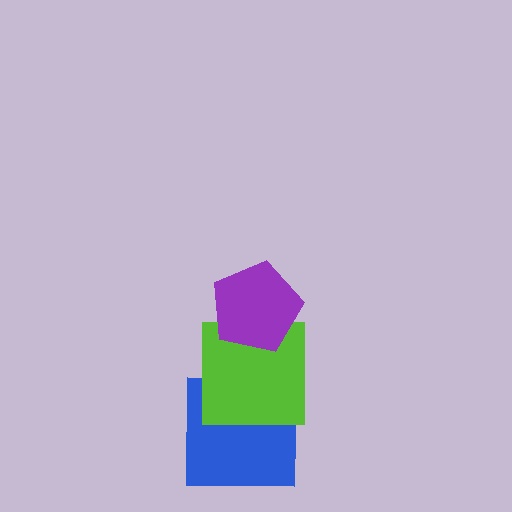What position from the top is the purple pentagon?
The purple pentagon is 1st from the top.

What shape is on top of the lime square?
The purple pentagon is on top of the lime square.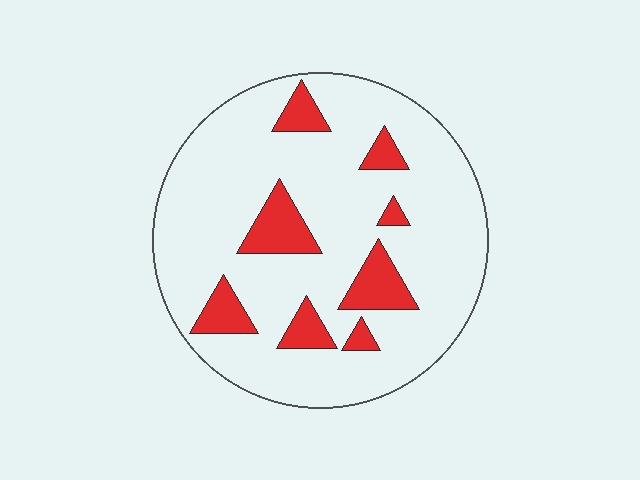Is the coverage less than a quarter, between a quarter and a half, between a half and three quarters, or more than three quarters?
Less than a quarter.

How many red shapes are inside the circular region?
8.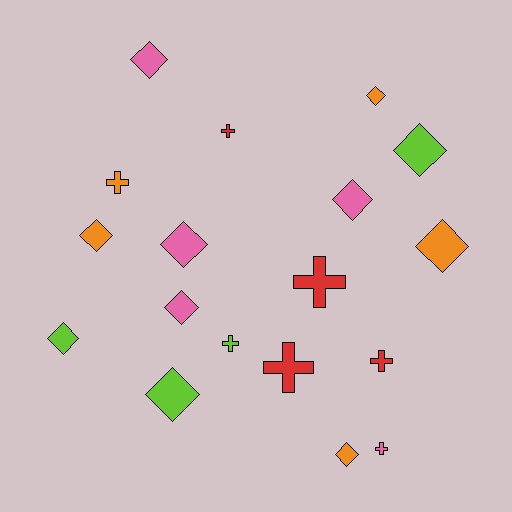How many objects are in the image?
There are 18 objects.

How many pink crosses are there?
There is 1 pink cross.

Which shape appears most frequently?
Diamond, with 11 objects.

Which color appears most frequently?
Pink, with 5 objects.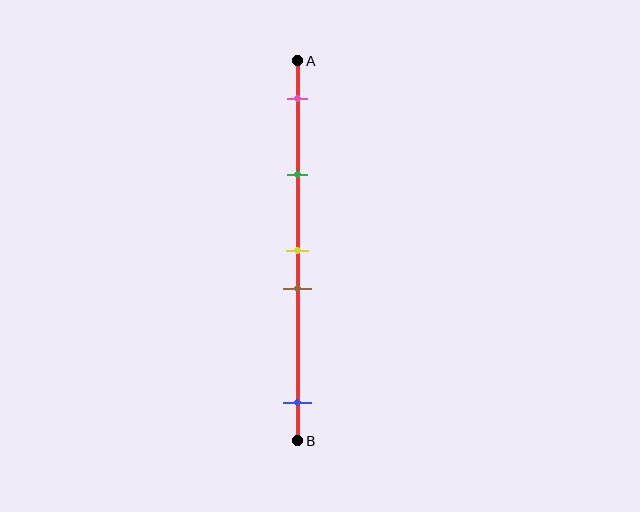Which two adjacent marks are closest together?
The yellow and brown marks are the closest adjacent pair.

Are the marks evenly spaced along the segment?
No, the marks are not evenly spaced.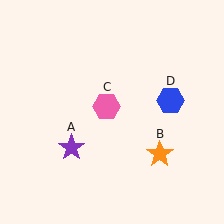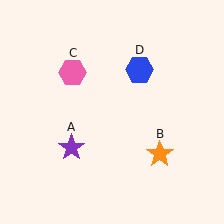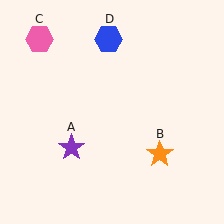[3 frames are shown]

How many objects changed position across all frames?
2 objects changed position: pink hexagon (object C), blue hexagon (object D).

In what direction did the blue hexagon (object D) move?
The blue hexagon (object D) moved up and to the left.